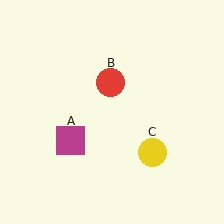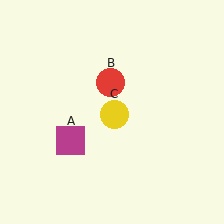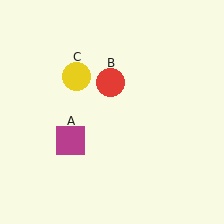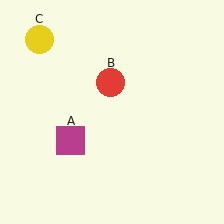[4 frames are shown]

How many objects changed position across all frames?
1 object changed position: yellow circle (object C).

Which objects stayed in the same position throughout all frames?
Magenta square (object A) and red circle (object B) remained stationary.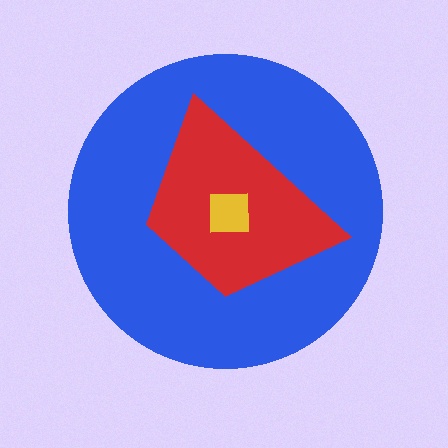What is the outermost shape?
The blue circle.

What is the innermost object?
The yellow square.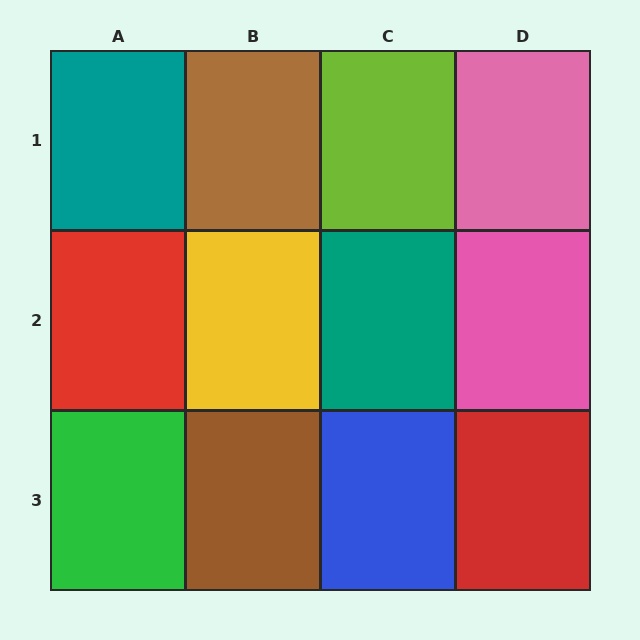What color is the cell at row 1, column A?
Teal.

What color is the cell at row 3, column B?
Brown.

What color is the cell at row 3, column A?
Green.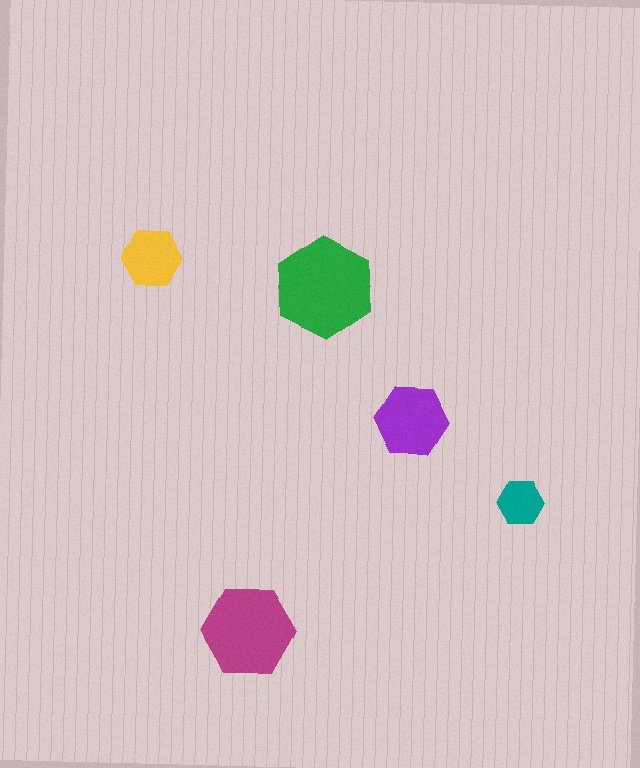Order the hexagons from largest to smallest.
the green one, the magenta one, the purple one, the yellow one, the teal one.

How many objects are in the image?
There are 5 objects in the image.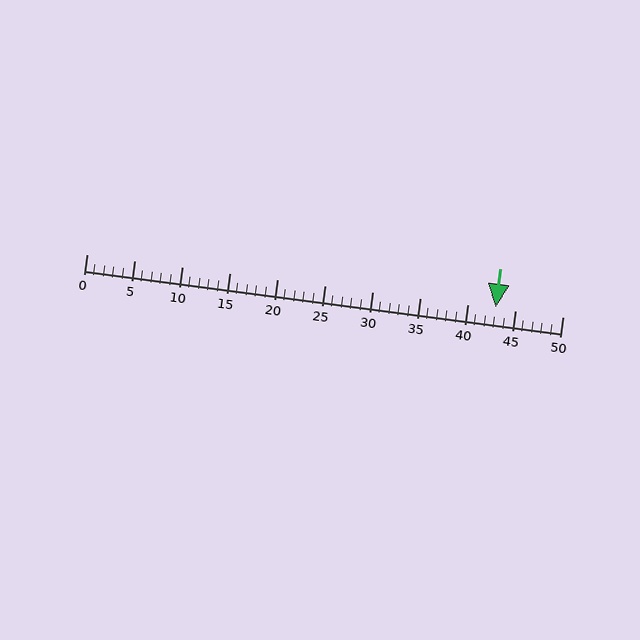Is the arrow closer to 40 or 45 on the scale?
The arrow is closer to 45.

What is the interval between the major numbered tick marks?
The major tick marks are spaced 5 units apart.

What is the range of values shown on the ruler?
The ruler shows values from 0 to 50.